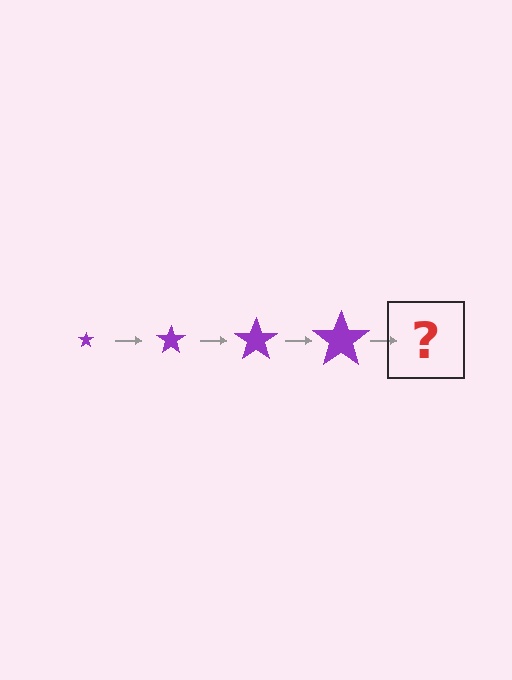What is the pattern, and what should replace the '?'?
The pattern is that the star gets progressively larger each step. The '?' should be a purple star, larger than the previous one.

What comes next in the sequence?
The next element should be a purple star, larger than the previous one.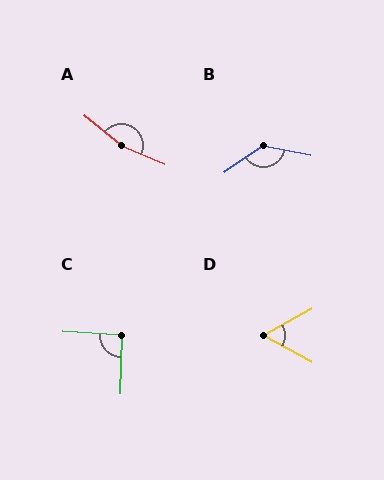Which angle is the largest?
A, at approximately 165 degrees.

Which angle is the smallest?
D, at approximately 57 degrees.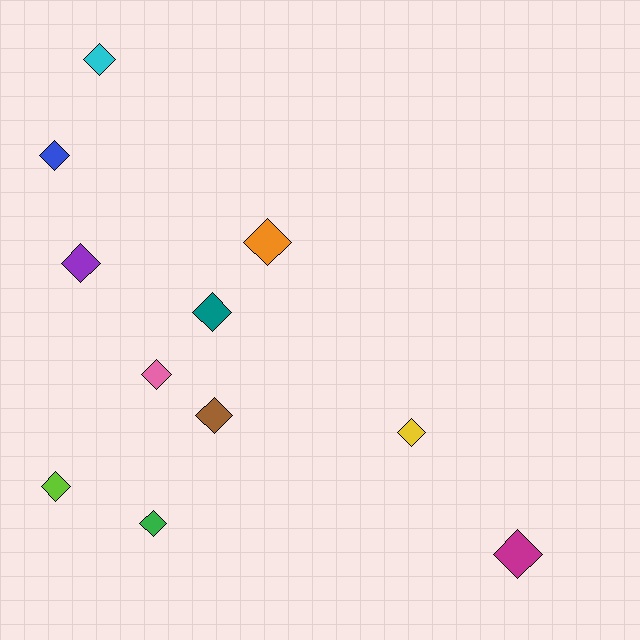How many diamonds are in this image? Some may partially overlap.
There are 11 diamonds.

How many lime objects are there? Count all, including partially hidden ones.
There is 1 lime object.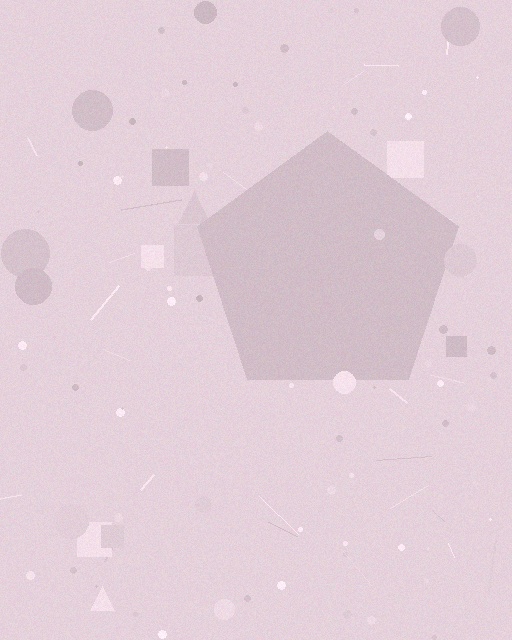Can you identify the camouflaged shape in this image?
The camouflaged shape is a pentagon.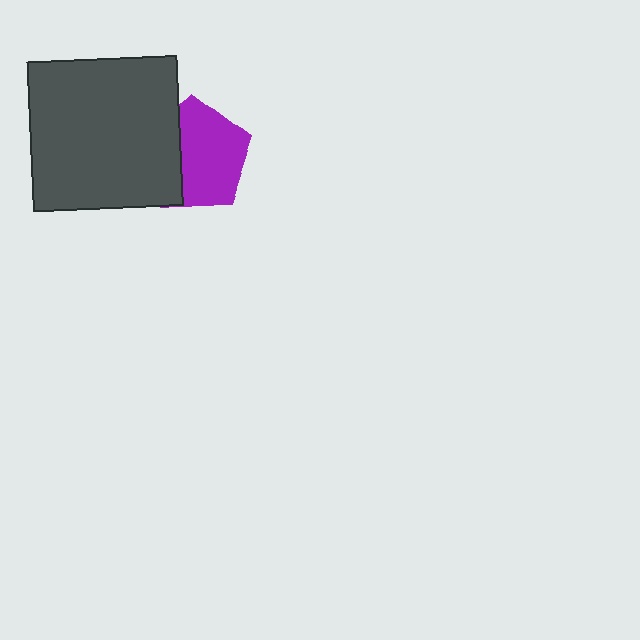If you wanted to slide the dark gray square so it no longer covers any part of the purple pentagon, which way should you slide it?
Slide it left — that is the most direct way to separate the two shapes.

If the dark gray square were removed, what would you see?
You would see the complete purple pentagon.